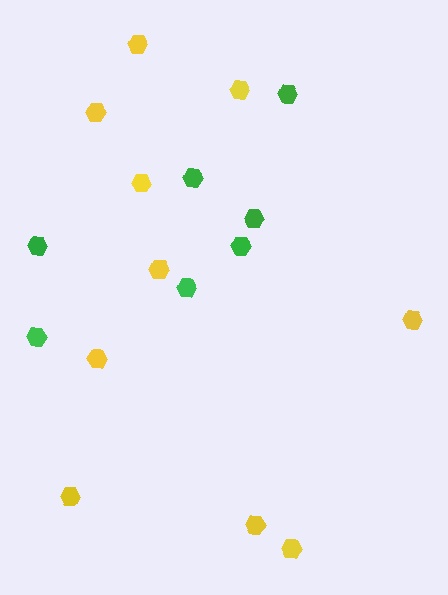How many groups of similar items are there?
There are 2 groups: one group of yellow hexagons (10) and one group of green hexagons (7).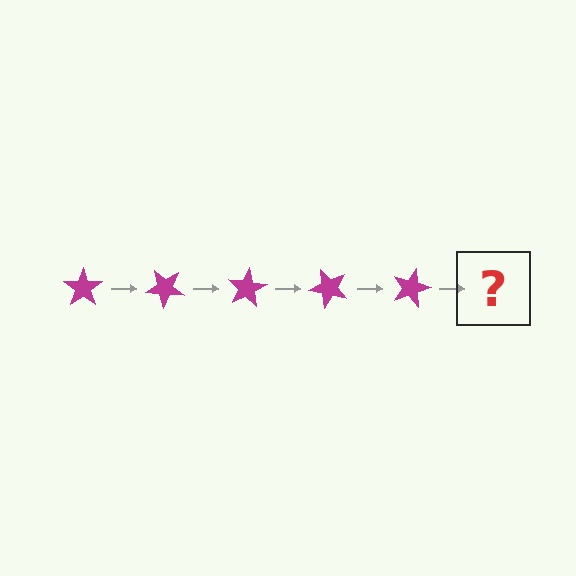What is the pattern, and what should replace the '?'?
The pattern is that the star rotates 40 degrees each step. The '?' should be a magenta star rotated 200 degrees.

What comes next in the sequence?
The next element should be a magenta star rotated 200 degrees.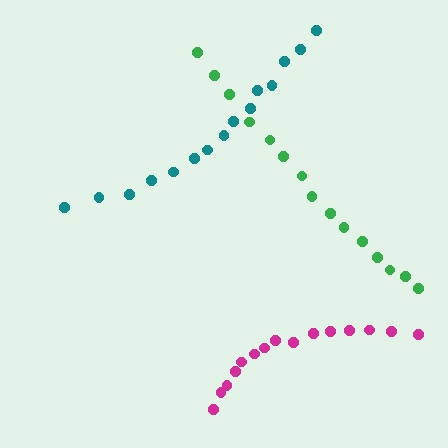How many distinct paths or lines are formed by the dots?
There are 3 distinct paths.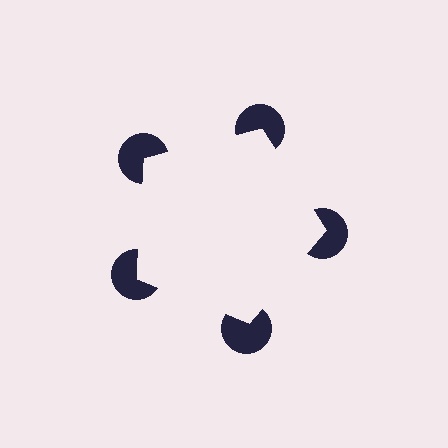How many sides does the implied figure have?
5 sides.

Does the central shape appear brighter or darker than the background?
It typically appears slightly brighter than the background, even though no actual brightness change is drawn.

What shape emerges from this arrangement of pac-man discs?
An illusory pentagon — its edges are inferred from the aligned wedge cuts in the pac-man discs, not physically drawn.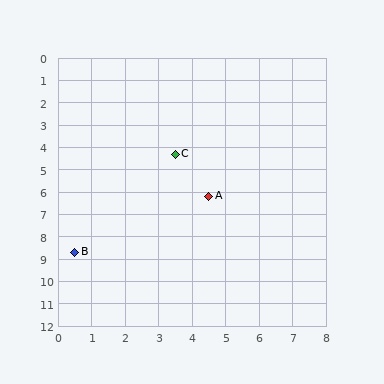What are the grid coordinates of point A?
Point A is at approximately (4.5, 6.2).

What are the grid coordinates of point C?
Point C is at approximately (3.5, 4.3).